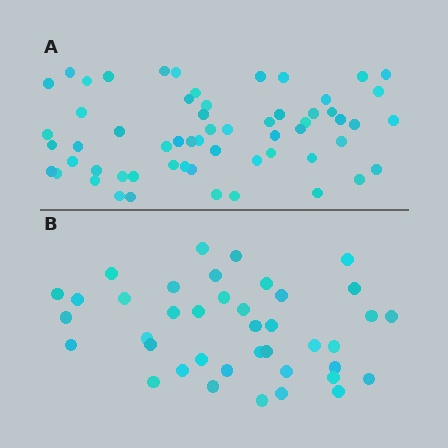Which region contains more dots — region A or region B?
Region A (the top region) has more dots.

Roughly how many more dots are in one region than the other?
Region A has approximately 20 more dots than region B.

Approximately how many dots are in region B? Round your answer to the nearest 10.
About 40 dots.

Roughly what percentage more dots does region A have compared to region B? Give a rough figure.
About 50% more.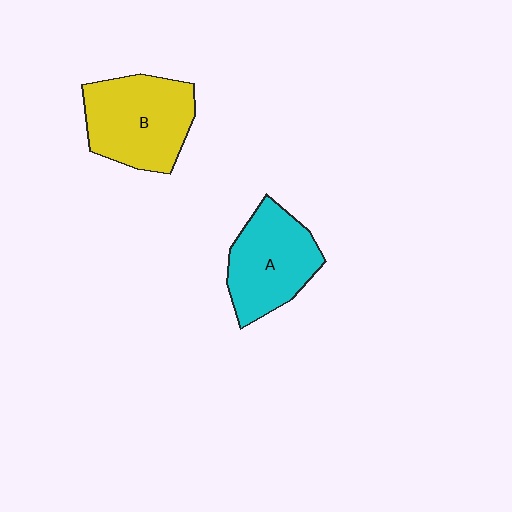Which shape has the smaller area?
Shape A (cyan).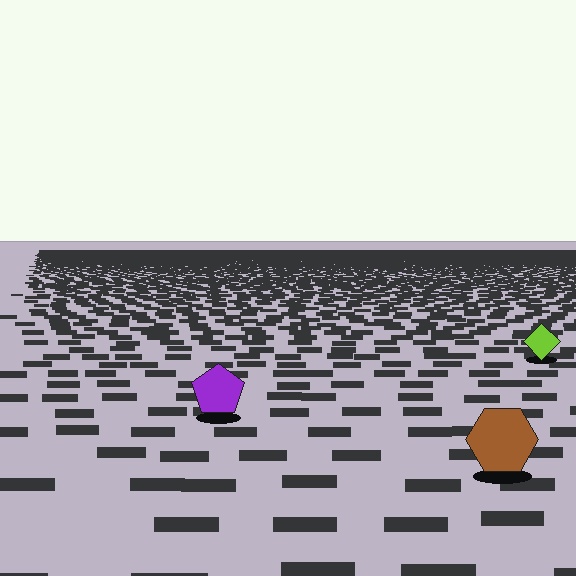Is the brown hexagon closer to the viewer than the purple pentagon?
Yes. The brown hexagon is closer — you can tell from the texture gradient: the ground texture is coarser near it.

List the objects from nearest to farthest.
From nearest to farthest: the brown hexagon, the purple pentagon, the lime diamond.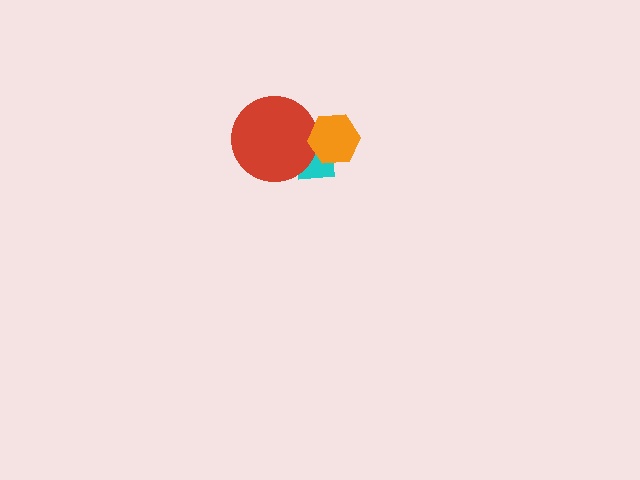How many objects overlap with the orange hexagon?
2 objects overlap with the orange hexagon.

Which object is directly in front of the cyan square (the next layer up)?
The red circle is directly in front of the cyan square.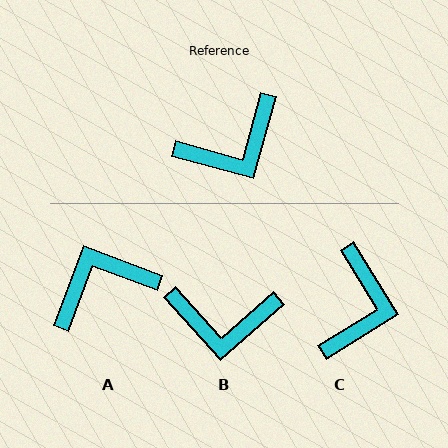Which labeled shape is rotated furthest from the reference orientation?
A, about 175 degrees away.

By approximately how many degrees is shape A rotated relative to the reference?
Approximately 175 degrees counter-clockwise.